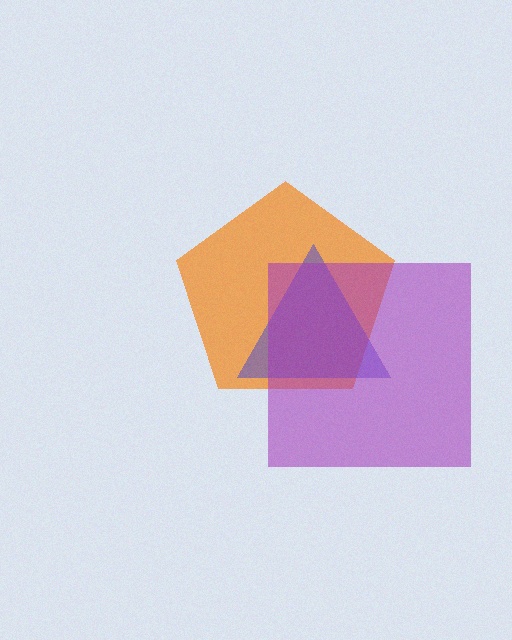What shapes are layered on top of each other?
The layered shapes are: an orange pentagon, a blue triangle, a purple square.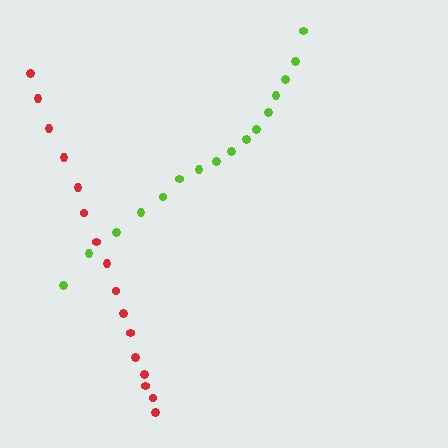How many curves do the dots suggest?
There are 2 distinct paths.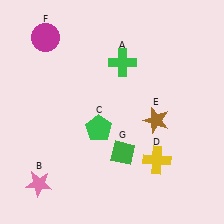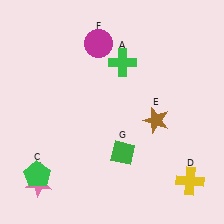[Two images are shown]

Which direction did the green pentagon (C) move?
The green pentagon (C) moved left.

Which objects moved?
The objects that moved are: the green pentagon (C), the yellow cross (D), the magenta circle (F).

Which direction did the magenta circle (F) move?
The magenta circle (F) moved right.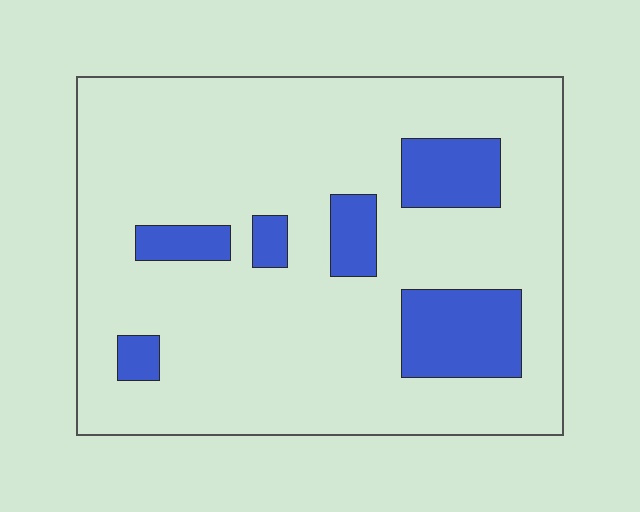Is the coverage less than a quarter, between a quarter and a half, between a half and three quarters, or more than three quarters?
Less than a quarter.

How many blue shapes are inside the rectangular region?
6.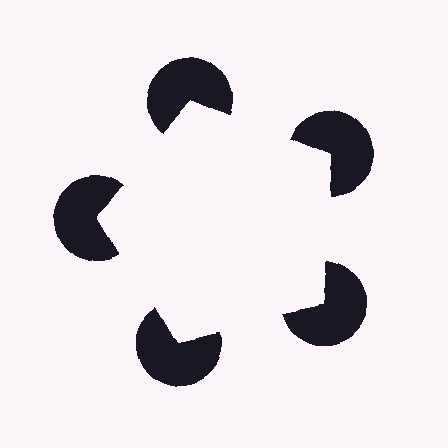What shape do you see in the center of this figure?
An illusory pentagon — its edges are inferred from the aligned wedge cuts in the pac-man discs, not physically drawn.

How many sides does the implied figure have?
5 sides.